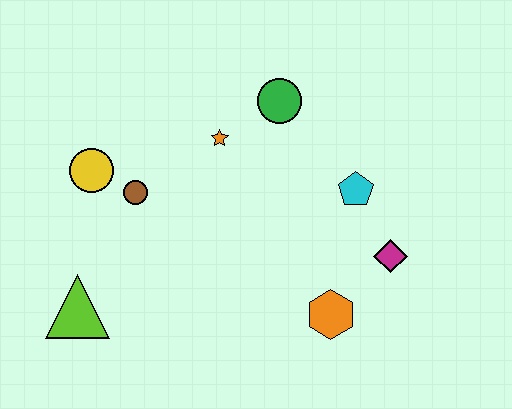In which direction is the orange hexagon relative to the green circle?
The orange hexagon is below the green circle.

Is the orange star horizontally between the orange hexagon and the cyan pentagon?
No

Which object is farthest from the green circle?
The lime triangle is farthest from the green circle.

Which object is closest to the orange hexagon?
The magenta diamond is closest to the orange hexagon.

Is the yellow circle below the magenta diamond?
No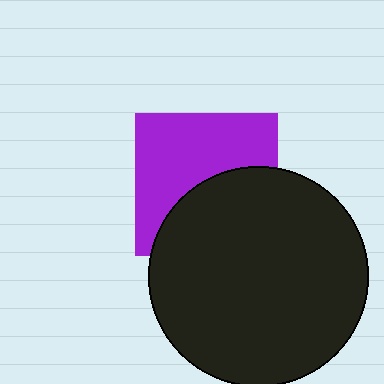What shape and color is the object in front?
The object in front is a black circle.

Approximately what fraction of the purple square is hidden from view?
Roughly 44% of the purple square is hidden behind the black circle.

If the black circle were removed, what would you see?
You would see the complete purple square.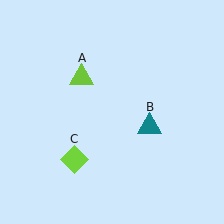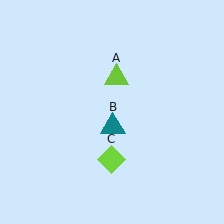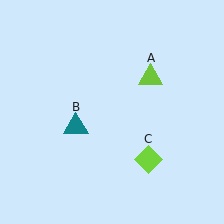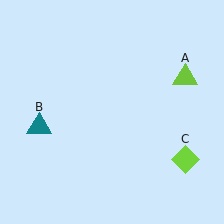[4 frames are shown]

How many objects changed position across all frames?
3 objects changed position: lime triangle (object A), teal triangle (object B), lime diamond (object C).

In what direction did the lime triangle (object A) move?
The lime triangle (object A) moved right.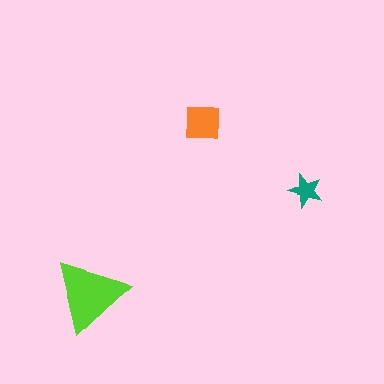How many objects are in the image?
There are 3 objects in the image.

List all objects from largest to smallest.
The lime triangle, the orange square, the teal star.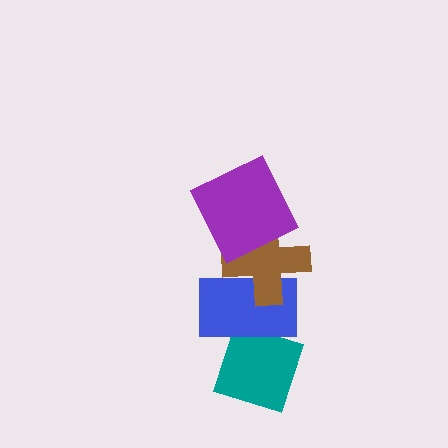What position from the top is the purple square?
The purple square is 1st from the top.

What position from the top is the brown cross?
The brown cross is 2nd from the top.